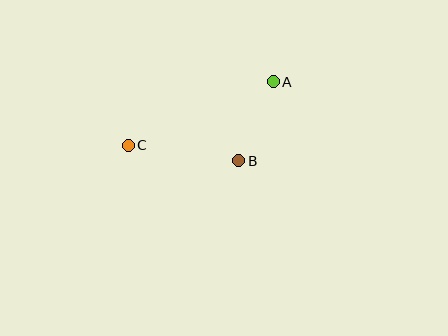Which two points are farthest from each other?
Points A and C are farthest from each other.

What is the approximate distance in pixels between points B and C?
The distance between B and C is approximately 112 pixels.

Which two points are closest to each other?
Points A and B are closest to each other.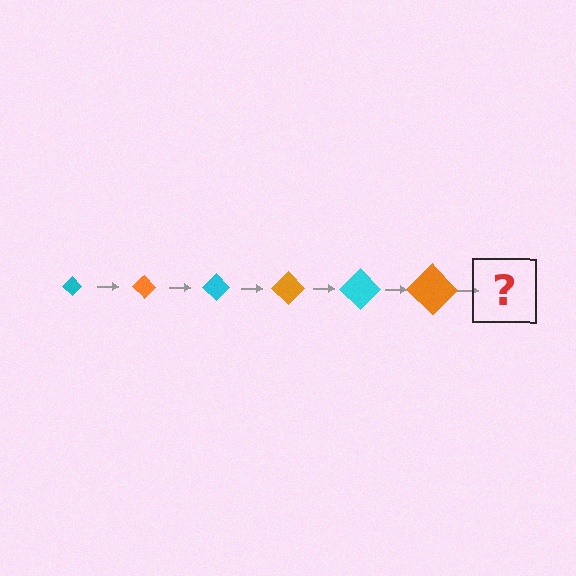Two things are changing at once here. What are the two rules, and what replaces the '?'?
The two rules are that the diamond grows larger each step and the color cycles through cyan and orange. The '?' should be a cyan diamond, larger than the previous one.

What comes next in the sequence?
The next element should be a cyan diamond, larger than the previous one.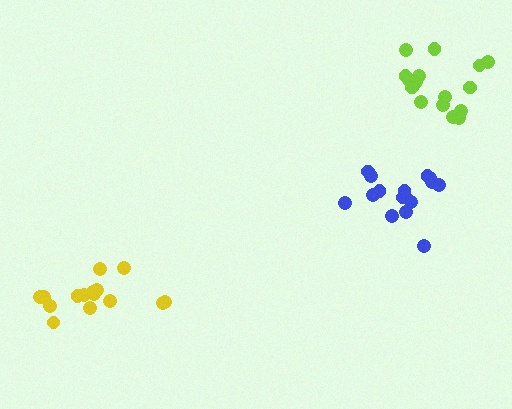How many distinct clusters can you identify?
There are 3 distinct clusters.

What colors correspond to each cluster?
The clusters are colored: blue, yellow, lime.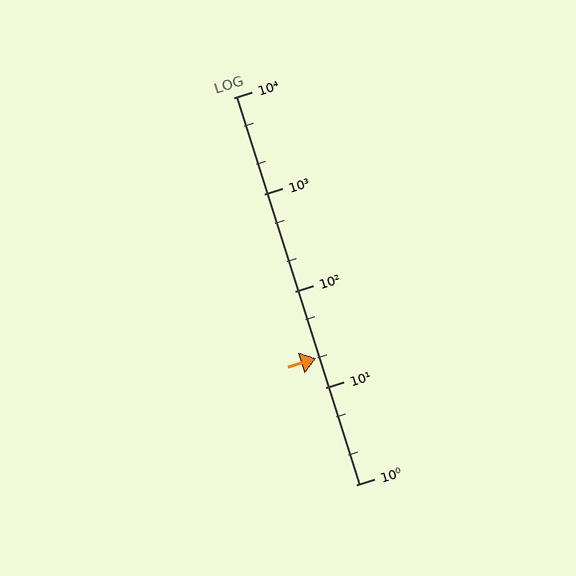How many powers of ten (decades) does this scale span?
The scale spans 4 decades, from 1 to 10000.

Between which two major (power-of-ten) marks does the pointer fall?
The pointer is between 10 and 100.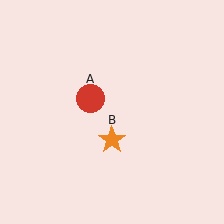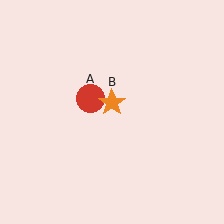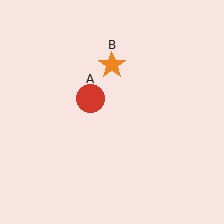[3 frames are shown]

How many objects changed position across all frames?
1 object changed position: orange star (object B).